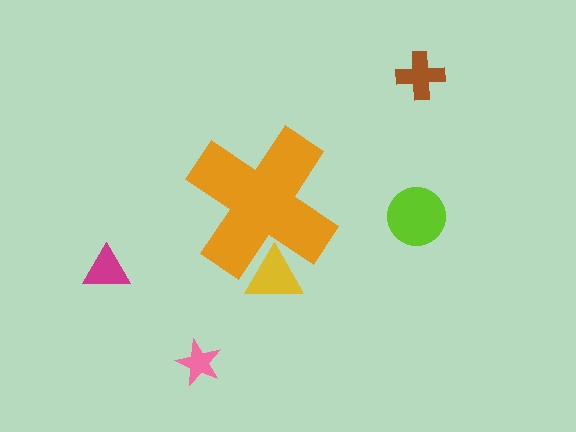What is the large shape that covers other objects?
An orange cross.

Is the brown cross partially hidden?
No, the brown cross is fully visible.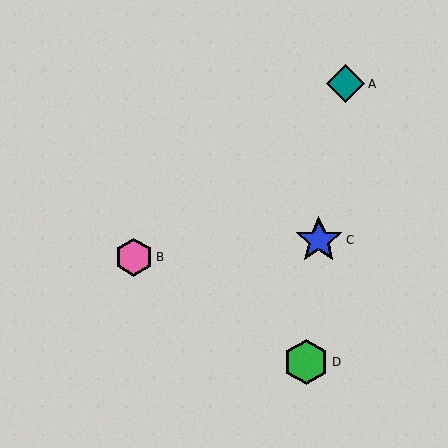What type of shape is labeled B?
Shape B is a pink hexagon.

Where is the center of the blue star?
The center of the blue star is at (319, 240).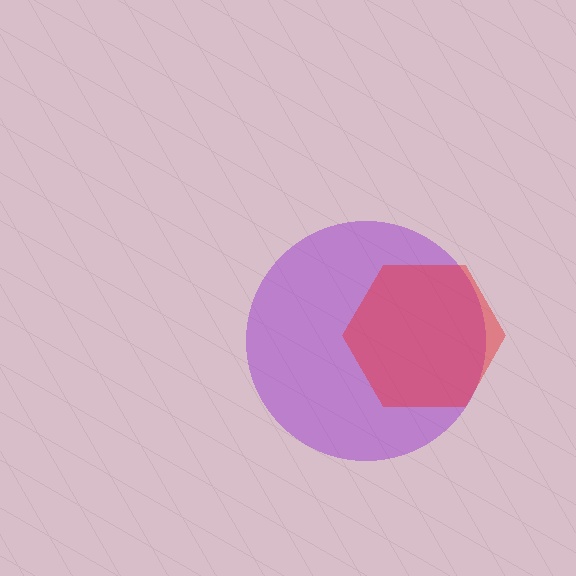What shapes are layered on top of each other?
The layered shapes are: a purple circle, a red hexagon.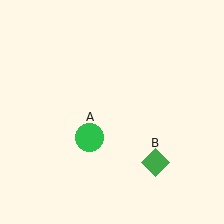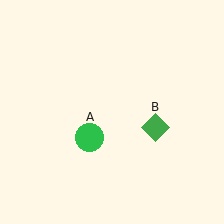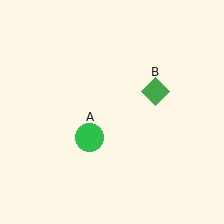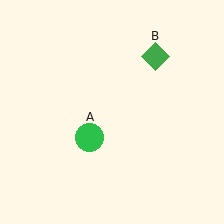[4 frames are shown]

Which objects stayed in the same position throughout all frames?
Green circle (object A) remained stationary.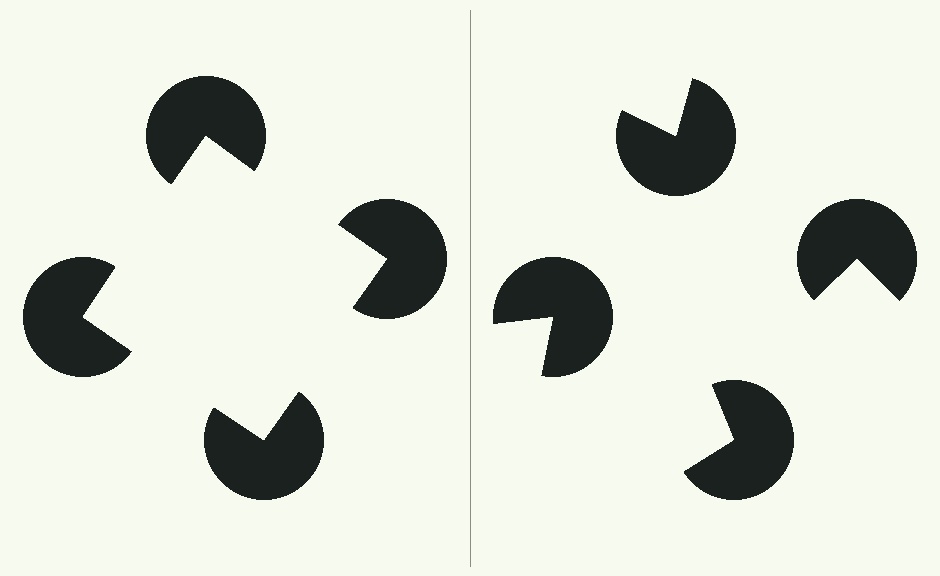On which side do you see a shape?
An illusory square appears on the left side. On the right side the wedge cuts are rotated, so no coherent shape forms.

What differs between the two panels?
The pac-man discs are positioned identically on both sides; only the wedge orientations differ. On the left they align to a square; on the right they are misaligned.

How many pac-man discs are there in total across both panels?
8 — 4 on each side.